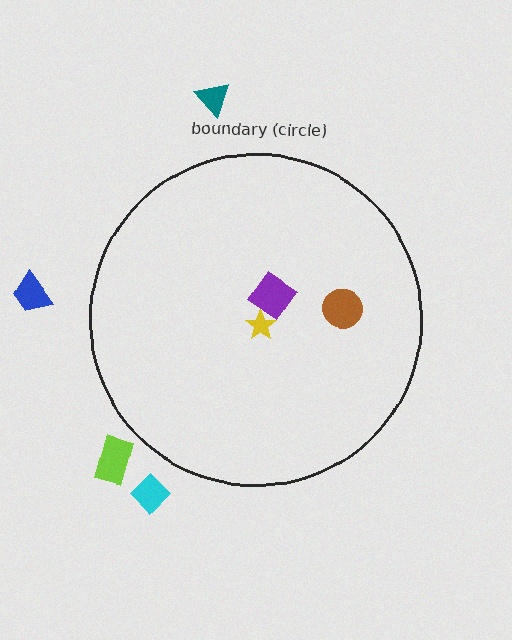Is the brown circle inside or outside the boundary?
Inside.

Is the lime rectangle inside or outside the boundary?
Outside.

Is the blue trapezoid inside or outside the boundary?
Outside.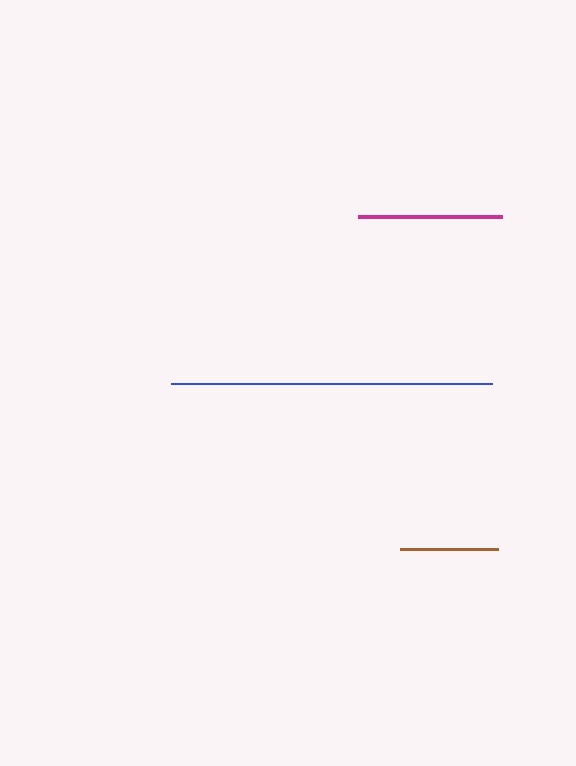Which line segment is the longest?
The blue line is the longest at approximately 321 pixels.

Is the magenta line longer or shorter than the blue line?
The blue line is longer than the magenta line.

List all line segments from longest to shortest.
From longest to shortest: blue, magenta, brown.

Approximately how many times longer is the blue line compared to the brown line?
The blue line is approximately 3.3 times the length of the brown line.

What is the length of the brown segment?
The brown segment is approximately 98 pixels long.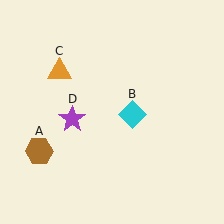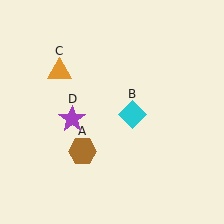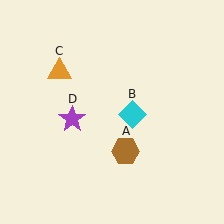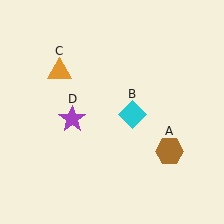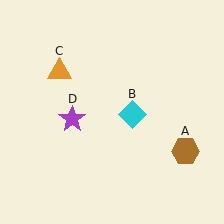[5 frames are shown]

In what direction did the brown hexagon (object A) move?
The brown hexagon (object A) moved right.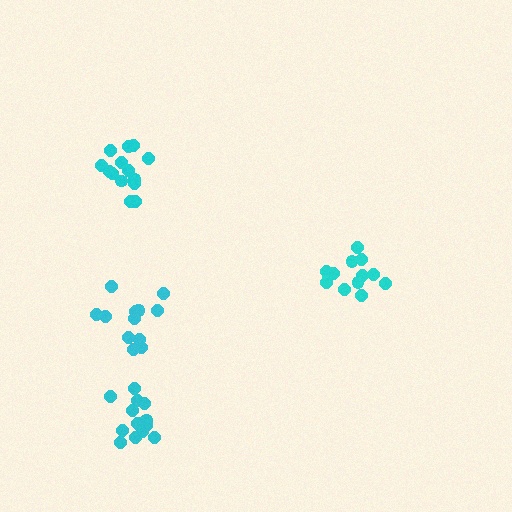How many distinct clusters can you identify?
There are 4 distinct clusters.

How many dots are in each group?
Group 1: 14 dots, Group 2: 15 dots, Group 3: 13 dots, Group 4: 13 dots (55 total).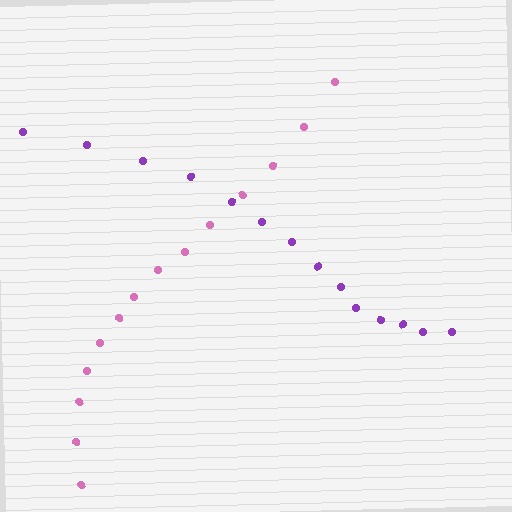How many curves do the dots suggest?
There are 2 distinct paths.